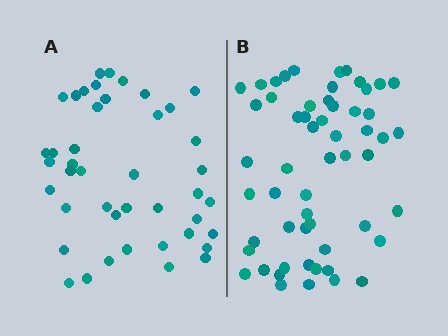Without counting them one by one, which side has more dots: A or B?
Region B (the right region) has more dots.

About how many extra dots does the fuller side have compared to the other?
Region B has approximately 15 more dots than region A.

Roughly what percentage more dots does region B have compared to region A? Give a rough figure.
About 30% more.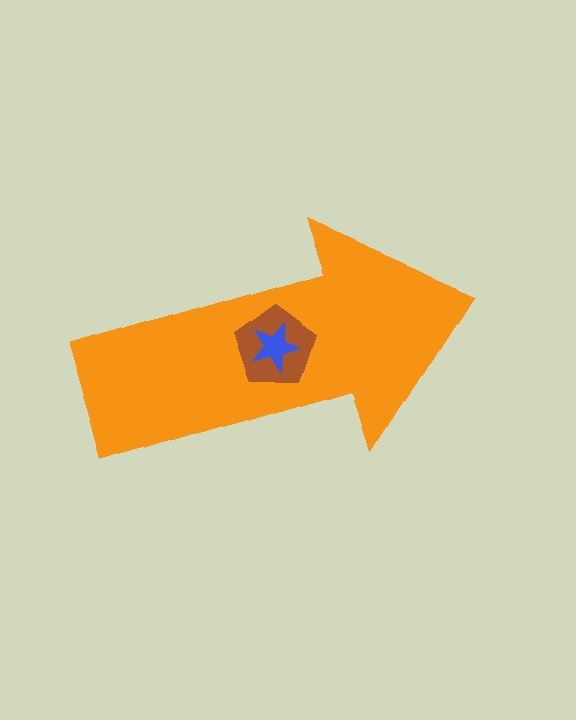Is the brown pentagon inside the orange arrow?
Yes.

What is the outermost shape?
The orange arrow.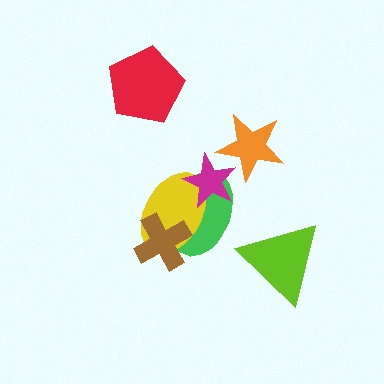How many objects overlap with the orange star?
1 object overlaps with the orange star.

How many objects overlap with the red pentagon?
0 objects overlap with the red pentagon.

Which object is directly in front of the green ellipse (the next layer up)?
The yellow ellipse is directly in front of the green ellipse.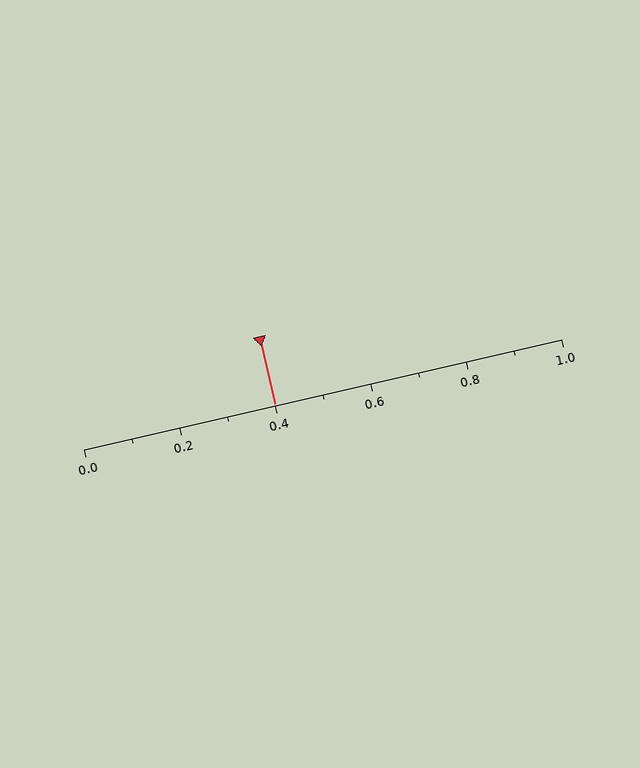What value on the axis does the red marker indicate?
The marker indicates approximately 0.4.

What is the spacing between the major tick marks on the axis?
The major ticks are spaced 0.2 apart.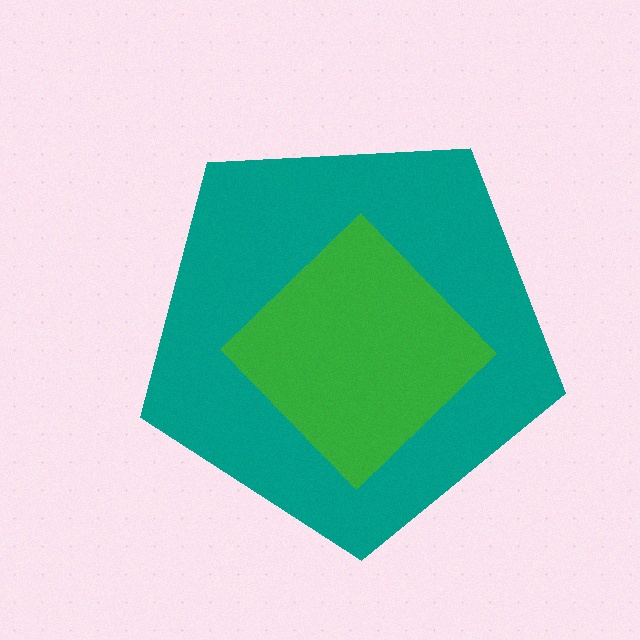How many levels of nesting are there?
2.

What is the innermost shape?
The green diamond.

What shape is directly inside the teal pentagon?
The green diamond.